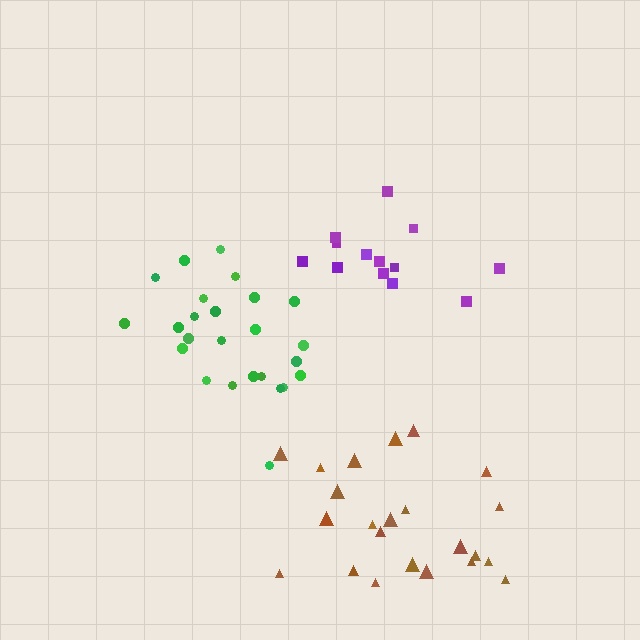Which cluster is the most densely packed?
Green.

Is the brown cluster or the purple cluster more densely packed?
Purple.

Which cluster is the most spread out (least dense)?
Brown.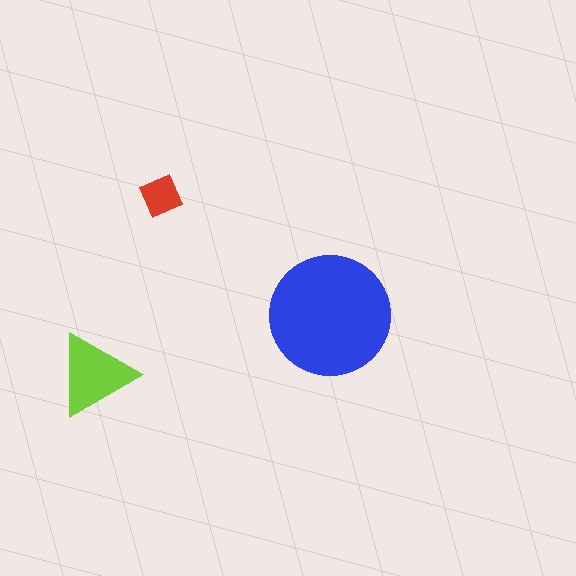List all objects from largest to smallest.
The blue circle, the lime triangle, the red square.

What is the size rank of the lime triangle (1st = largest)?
2nd.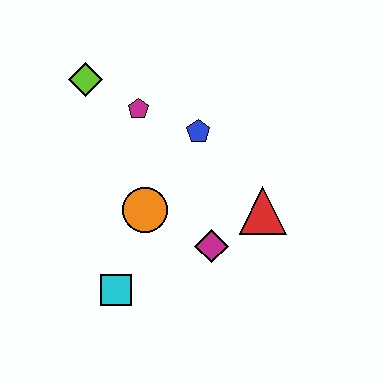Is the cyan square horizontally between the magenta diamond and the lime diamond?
Yes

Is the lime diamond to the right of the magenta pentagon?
No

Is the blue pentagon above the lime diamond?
No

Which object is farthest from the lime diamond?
The red triangle is farthest from the lime diamond.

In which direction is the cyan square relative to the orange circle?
The cyan square is below the orange circle.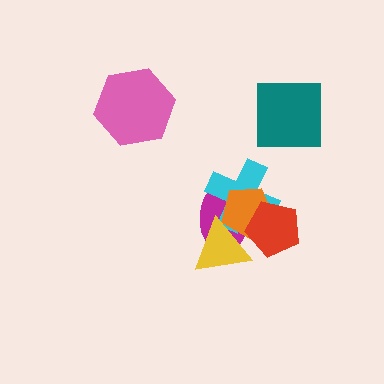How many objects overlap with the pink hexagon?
0 objects overlap with the pink hexagon.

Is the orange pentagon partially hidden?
Yes, it is partially covered by another shape.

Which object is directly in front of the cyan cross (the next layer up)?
The orange pentagon is directly in front of the cyan cross.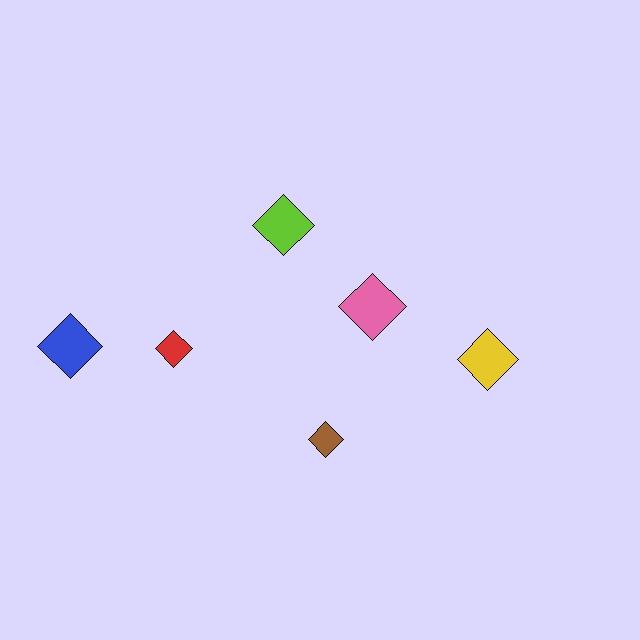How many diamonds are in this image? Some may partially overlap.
There are 6 diamonds.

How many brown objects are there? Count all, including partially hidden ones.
There is 1 brown object.